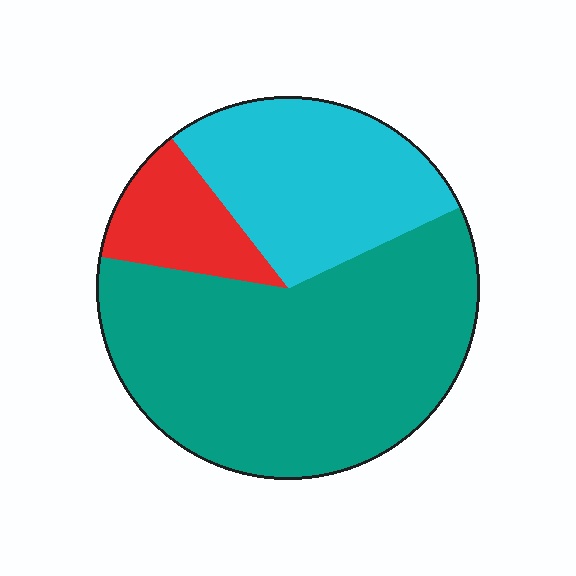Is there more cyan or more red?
Cyan.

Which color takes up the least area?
Red, at roughly 10%.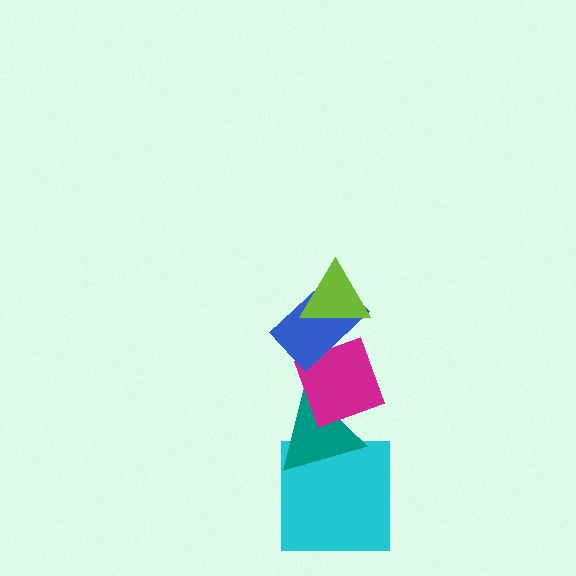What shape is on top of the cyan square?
The teal triangle is on top of the cyan square.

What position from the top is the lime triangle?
The lime triangle is 1st from the top.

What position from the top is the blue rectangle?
The blue rectangle is 2nd from the top.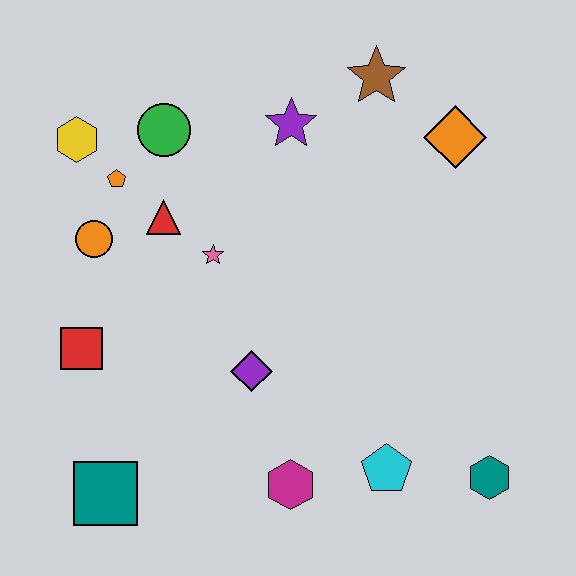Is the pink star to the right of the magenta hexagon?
No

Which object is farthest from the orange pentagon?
The teal hexagon is farthest from the orange pentagon.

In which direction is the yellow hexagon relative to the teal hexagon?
The yellow hexagon is to the left of the teal hexagon.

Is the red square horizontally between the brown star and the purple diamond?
No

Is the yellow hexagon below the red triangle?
No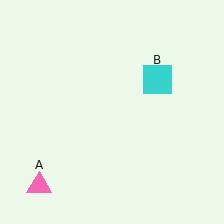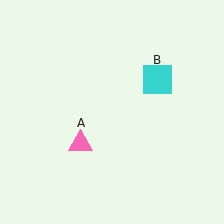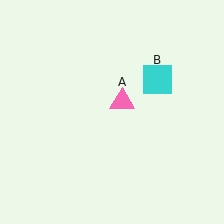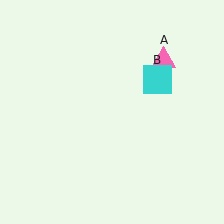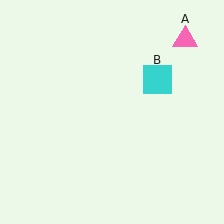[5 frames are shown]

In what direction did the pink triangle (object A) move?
The pink triangle (object A) moved up and to the right.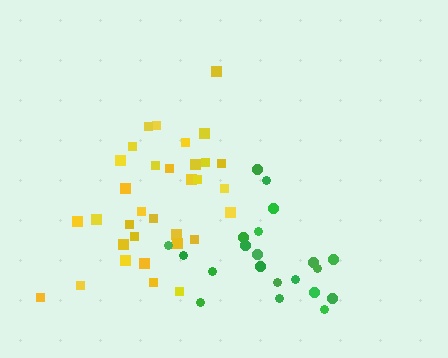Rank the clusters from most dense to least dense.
yellow, green.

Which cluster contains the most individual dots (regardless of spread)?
Yellow (33).